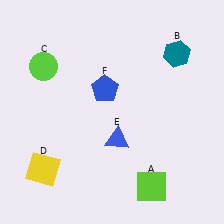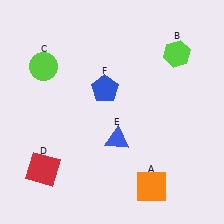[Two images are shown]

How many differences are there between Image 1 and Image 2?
There are 3 differences between the two images.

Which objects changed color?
A changed from lime to orange. B changed from teal to lime. D changed from yellow to red.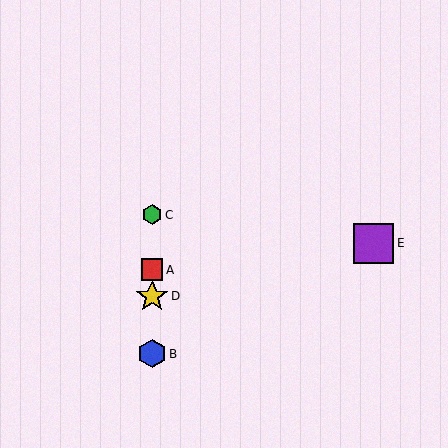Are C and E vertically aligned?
No, C is at x≈152 and E is at x≈374.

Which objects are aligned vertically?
Objects A, B, C, D are aligned vertically.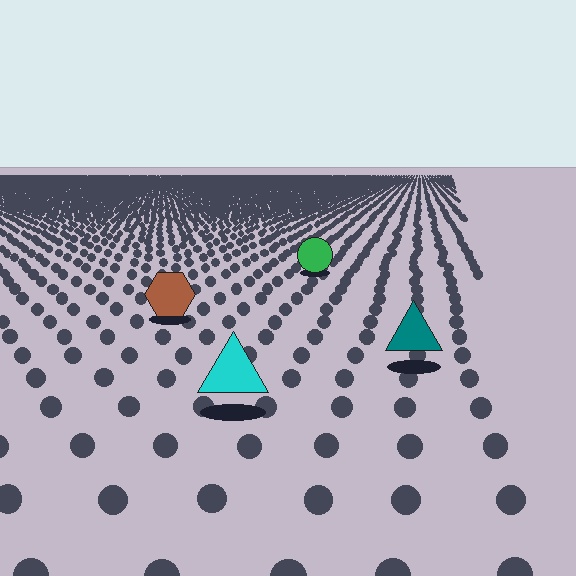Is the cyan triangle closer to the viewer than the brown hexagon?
Yes. The cyan triangle is closer — you can tell from the texture gradient: the ground texture is coarser near it.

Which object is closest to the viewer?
The cyan triangle is closest. The texture marks near it are larger and more spread out.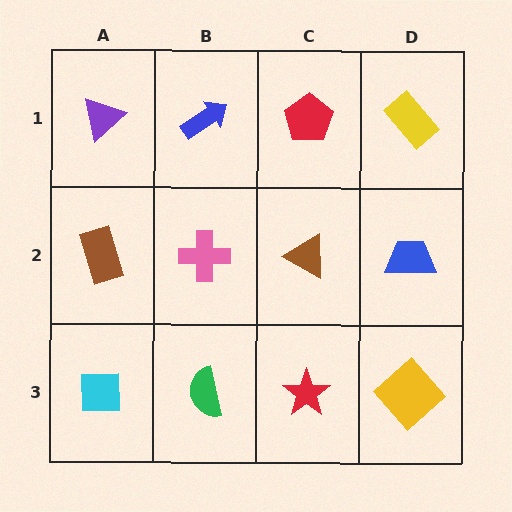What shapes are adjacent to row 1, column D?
A blue trapezoid (row 2, column D), a red pentagon (row 1, column C).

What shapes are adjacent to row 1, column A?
A brown rectangle (row 2, column A), a blue arrow (row 1, column B).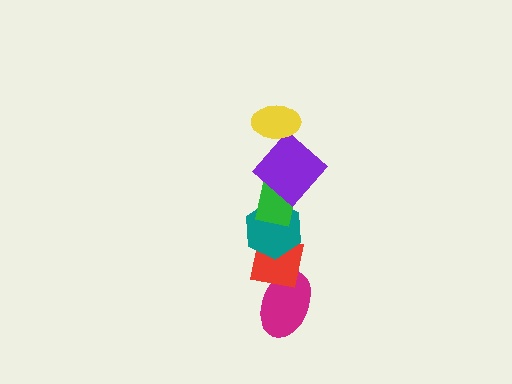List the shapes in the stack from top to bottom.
From top to bottom: the yellow ellipse, the purple diamond, the green rectangle, the teal hexagon, the red square, the magenta ellipse.